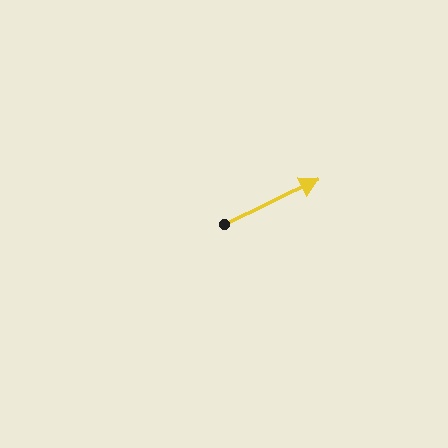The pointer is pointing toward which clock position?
Roughly 2 o'clock.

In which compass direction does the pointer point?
Northeast.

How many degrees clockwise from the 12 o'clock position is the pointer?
Approximately 65 degrees.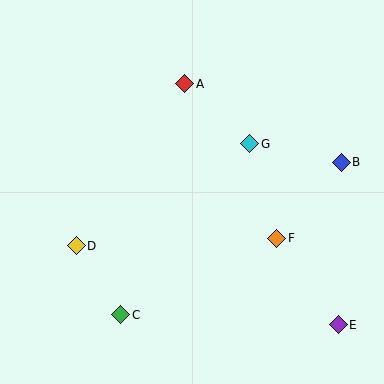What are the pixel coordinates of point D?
Point D is at (76, 246).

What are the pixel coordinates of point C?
Point C is at (121, 315).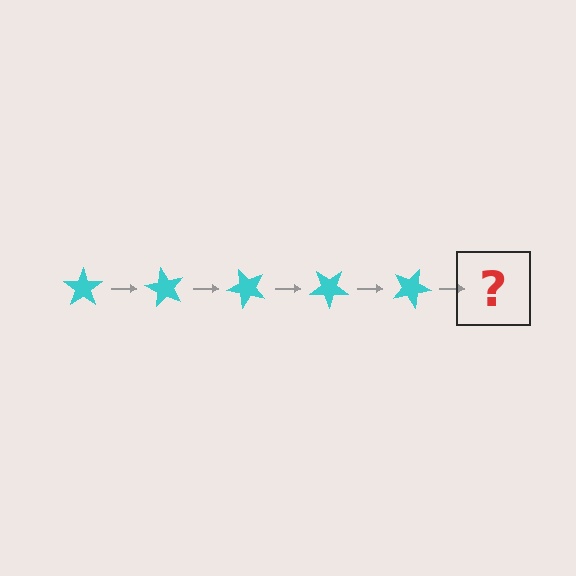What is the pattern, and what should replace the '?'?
The pattern is that the star rotates 60 degrees each step. The '?' should be a cyan star rotated 300 degrees.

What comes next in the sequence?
The next element should be a cyan star rotated 300 degrees.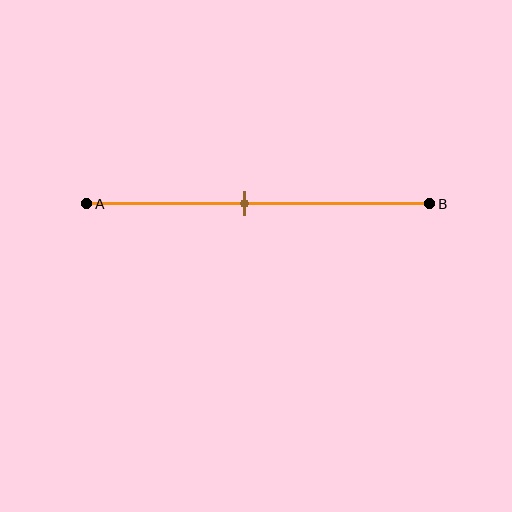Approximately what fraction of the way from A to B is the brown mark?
The brown mark is approximately 45% of the way from A to B.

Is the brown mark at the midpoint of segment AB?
No, the mark is at about 45% from A, not at the 50% midpoint.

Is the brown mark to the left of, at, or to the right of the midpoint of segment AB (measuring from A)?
The brown mark is to the left of the midpoint of segment AB.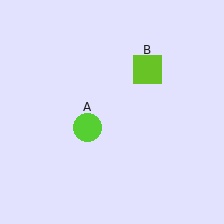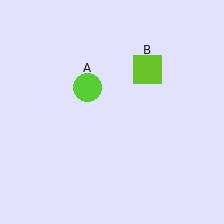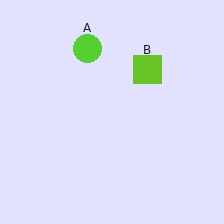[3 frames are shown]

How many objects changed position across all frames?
1 object changed position: lime circle (object A).